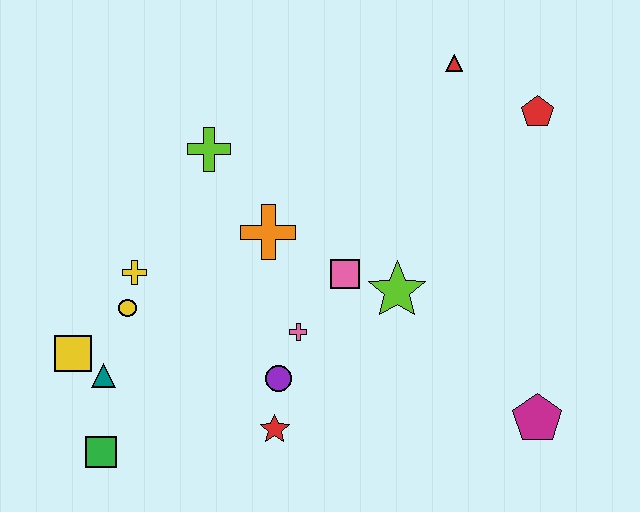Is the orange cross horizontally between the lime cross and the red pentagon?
Yes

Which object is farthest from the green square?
The red pentagon is farthest from the green square.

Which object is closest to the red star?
The purple circle is closest to the red star.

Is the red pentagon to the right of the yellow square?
Yes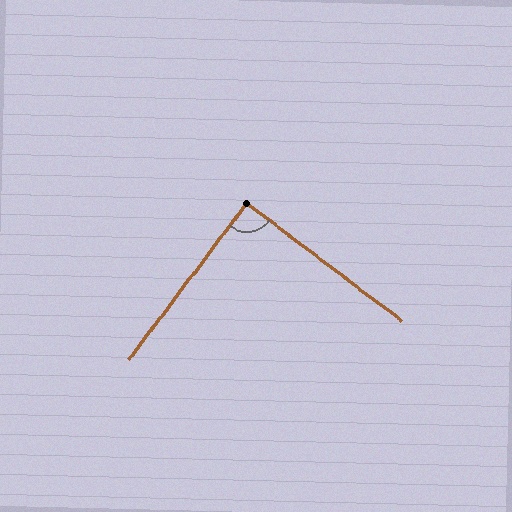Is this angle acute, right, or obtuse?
It is approximately a right angle.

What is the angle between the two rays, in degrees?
Approximately 90 degrees.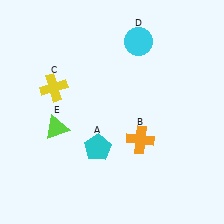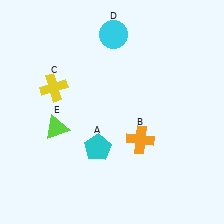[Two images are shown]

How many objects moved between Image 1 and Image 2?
1 object moved between the two images.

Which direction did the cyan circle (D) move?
The cyan circle (D) moved left.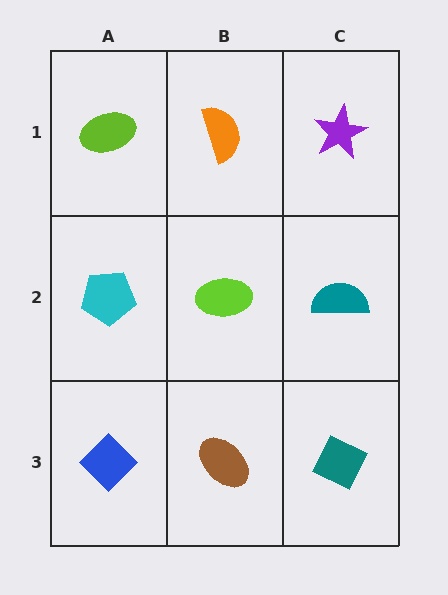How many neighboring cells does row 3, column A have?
2.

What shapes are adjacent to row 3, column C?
A teal semicircle (row 2, column C), a brown ellipse (row 3, column B).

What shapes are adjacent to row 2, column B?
An orange semicircle (row 1, column B), a brown ellipse (row 3, column B), a cyan pentagon (row 2, column A), a teal semicircle (row 2, column C).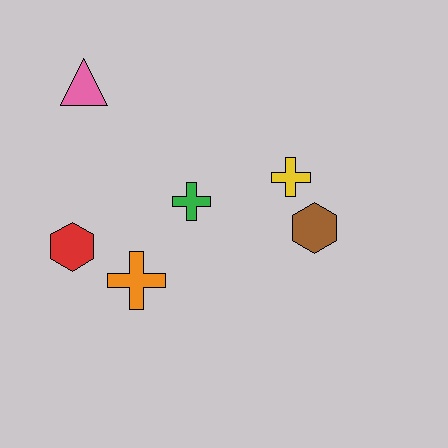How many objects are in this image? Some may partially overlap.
There are 6 objects.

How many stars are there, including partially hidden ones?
There are no stars.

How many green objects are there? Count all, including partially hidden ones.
There is 1 green object.